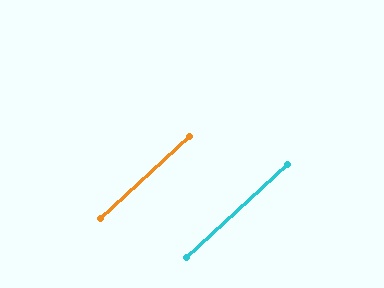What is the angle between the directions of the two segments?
Approximately 0 degrees.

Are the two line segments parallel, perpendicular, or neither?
Parallel — their directions differ by only 0.3°.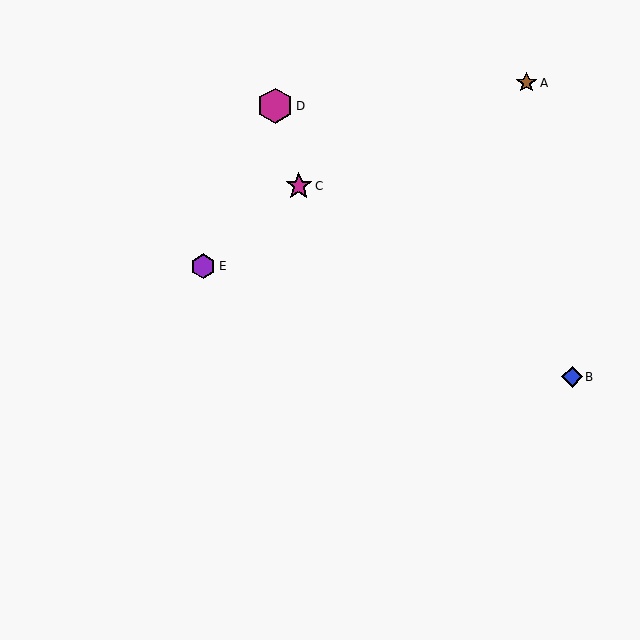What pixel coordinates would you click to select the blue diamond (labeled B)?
Click at (572, 377) to select the blue diamond B.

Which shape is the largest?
The magenta hexagon (labeled D) is the largest.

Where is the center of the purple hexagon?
The center of the purple hexagon is at (203, 266).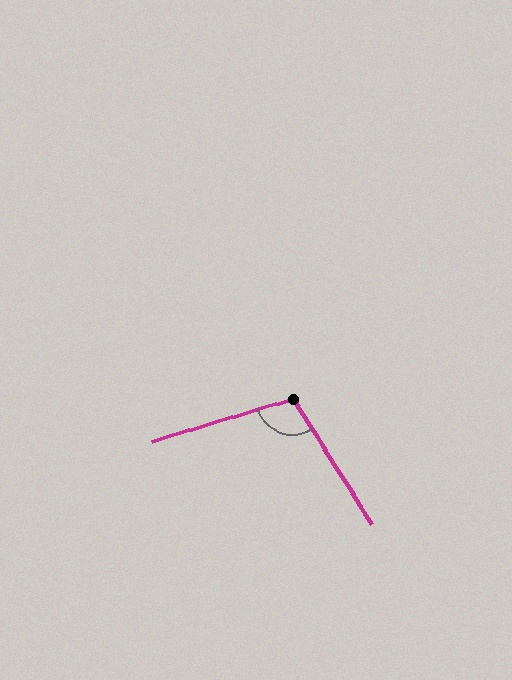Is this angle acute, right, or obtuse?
It is obtuse.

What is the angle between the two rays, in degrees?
Approximately 105 degrees.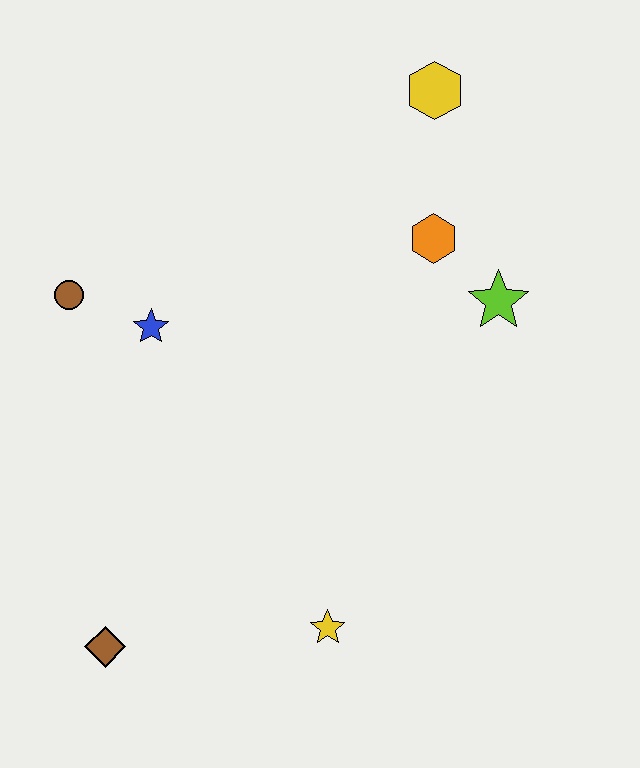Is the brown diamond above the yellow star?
No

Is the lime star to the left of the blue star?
No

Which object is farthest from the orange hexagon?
The brown diamond is farthest from the orange hexagon.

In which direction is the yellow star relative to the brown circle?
The yellow star is below the brown circle.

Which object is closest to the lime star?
The orange hexagon is closest to the lime star.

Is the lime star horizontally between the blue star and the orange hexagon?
No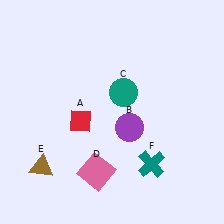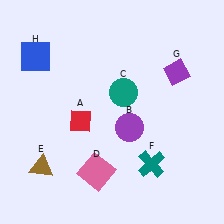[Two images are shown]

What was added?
A purple diamond (G), a blue square (H) were added in Image 2.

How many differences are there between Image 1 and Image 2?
There are 2 differences between the two images.